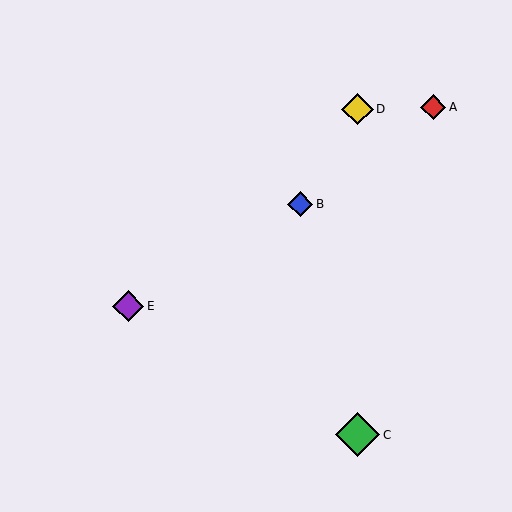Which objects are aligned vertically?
Objects C, D are aligned vertically.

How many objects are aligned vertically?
2 objects (C, D) are aligned vertically.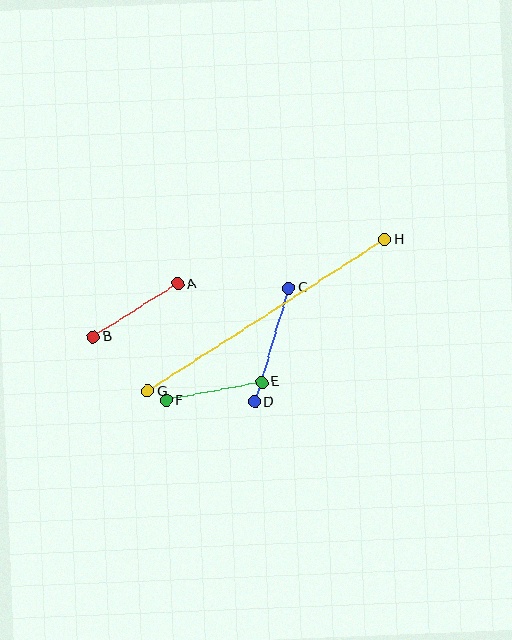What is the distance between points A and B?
The distance is approximately 99 pixels.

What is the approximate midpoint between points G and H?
The midpoint is at approximately (266, 315) pixels.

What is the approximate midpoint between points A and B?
The midpoint is at approximately (135, 310) pixels.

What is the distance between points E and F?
The distance is approximately 97 pixels.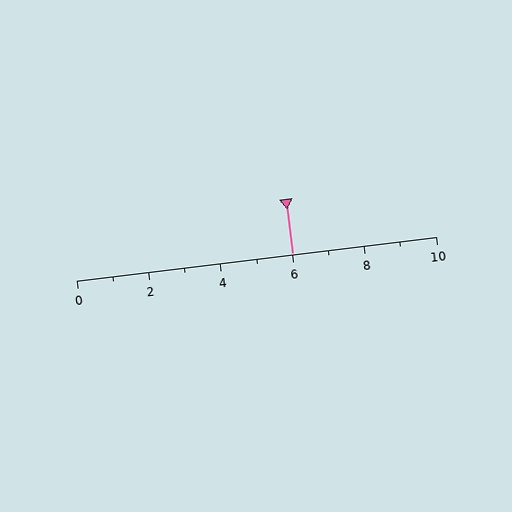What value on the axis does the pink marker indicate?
The marker indicates approximately 6.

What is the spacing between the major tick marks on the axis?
The major ticks are spaced 2 apart.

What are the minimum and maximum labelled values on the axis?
The axis runs from 0 to 10.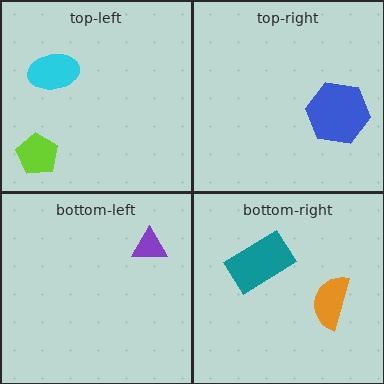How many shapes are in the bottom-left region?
1.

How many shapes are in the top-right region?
1.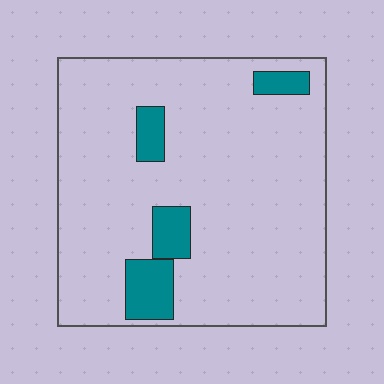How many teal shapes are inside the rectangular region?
4.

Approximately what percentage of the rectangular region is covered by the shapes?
Approximately 10%.